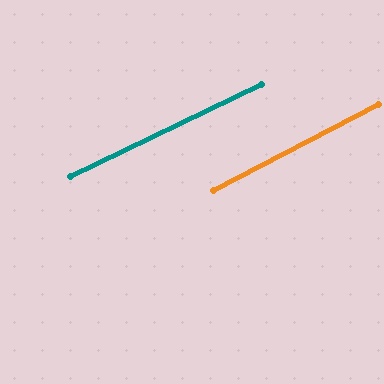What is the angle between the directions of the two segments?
Approximately 2 degrees.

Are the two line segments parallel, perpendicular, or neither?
Parallel — their directions differ by only 1.8°.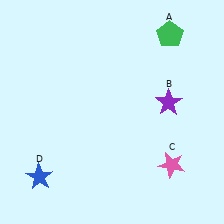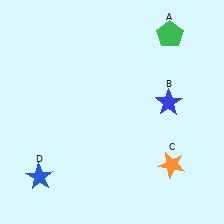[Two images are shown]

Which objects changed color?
B changed from purple to blue. C changed from pink to orange.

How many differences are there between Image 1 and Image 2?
There are 2 differences between the two images.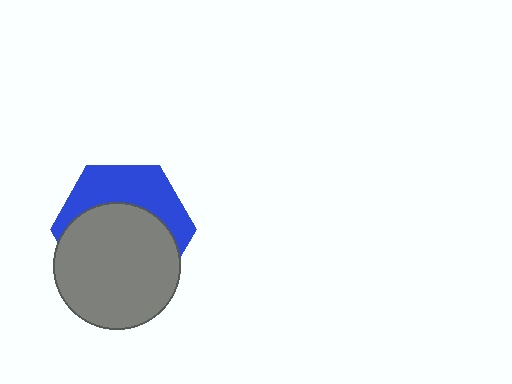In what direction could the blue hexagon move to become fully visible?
The blue hexagon could move up. That would shift it out from behind the gray circle entirely.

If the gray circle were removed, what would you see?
You would see the complete blue hexagon.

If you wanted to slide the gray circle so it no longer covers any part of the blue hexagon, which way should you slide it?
Slide it down — that is the most direct way to separate the two shapes.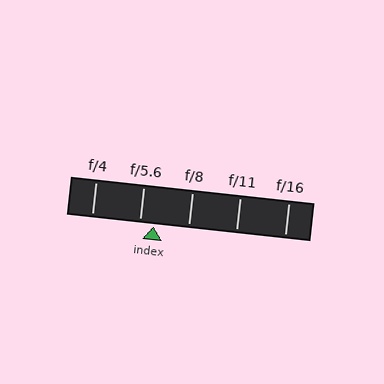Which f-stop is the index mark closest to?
The index mark is closest to f/5.6.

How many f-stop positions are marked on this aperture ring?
There are 5 f-stop positions marked.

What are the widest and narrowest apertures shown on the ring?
The widest aperture shown is f/4 and the narrowest is f/16.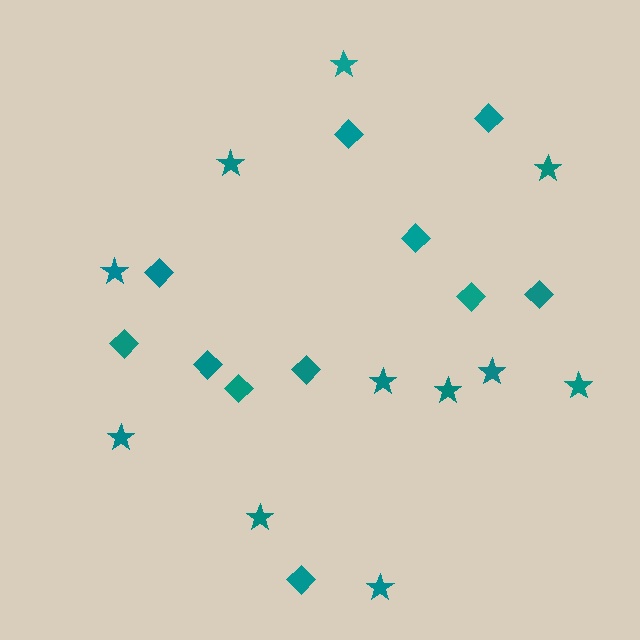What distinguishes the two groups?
There are 2 groups: one group of stars (11) and one group of diamonds (11).